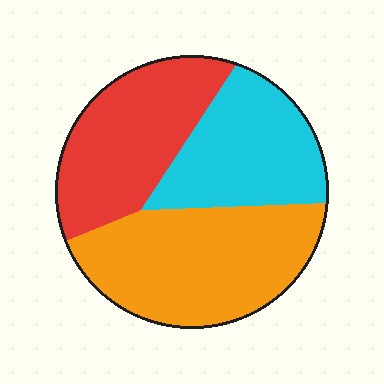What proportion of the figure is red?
Red covers 31% of the figure.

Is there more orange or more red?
Orange.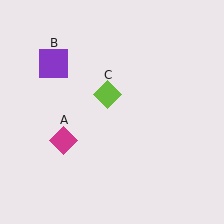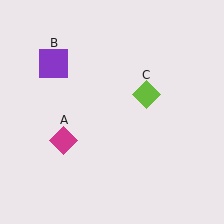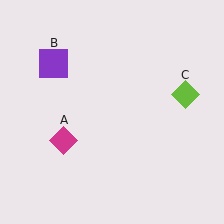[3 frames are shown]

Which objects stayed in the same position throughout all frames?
Magenta diamond (object A) and purple square (object B) remained stationary.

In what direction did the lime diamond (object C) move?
The lime diamond (object C) moved right.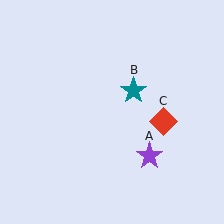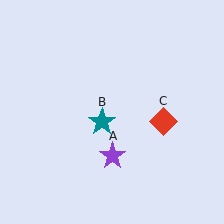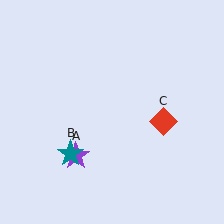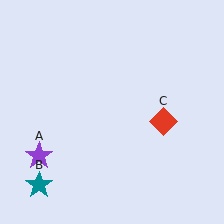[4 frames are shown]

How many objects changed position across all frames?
2 objects changed position: purple star (object A), teal star (object B).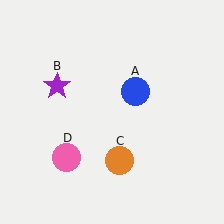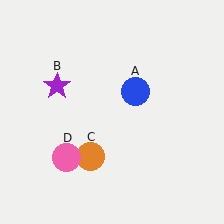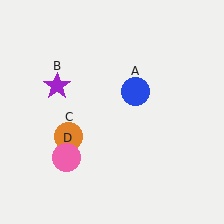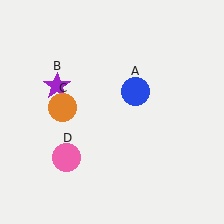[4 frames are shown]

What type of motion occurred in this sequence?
The orange circle (object C) rotated clockwise around the center of the scene.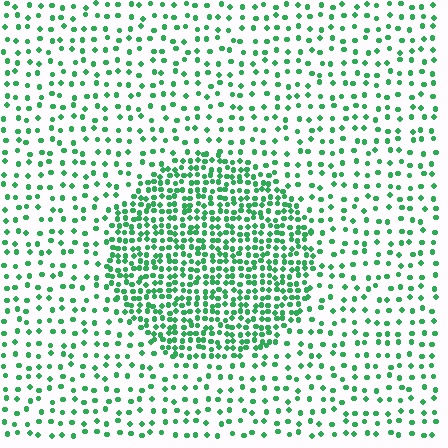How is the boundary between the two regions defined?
The boundary is defined by a change in element density (approximately 2.5x ratio). All elements are the same color, size, and shape.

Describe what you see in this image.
The image contains small green elements arranged at two different densities. A circle-shaped region is visible where the elements are more densely packed than the surrounding area.